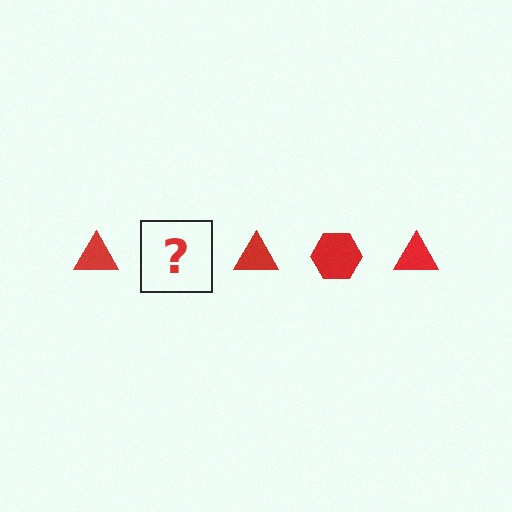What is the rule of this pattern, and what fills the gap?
The rule is that the pattern cycles through triangle, hexagon shapes in red. The gap should be filled with a red hexagon.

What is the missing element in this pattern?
The missing element is a red hexagon.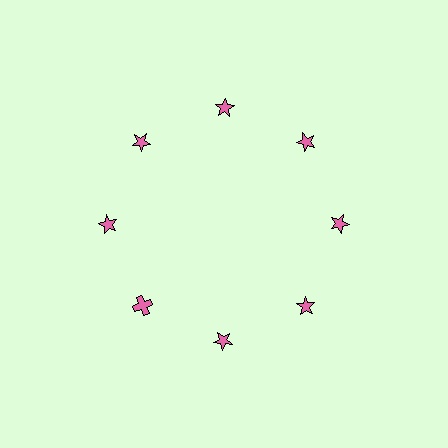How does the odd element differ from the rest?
It has a different shape: cross instead of star.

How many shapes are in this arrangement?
There are 8 shapes arranged in a ring pattern.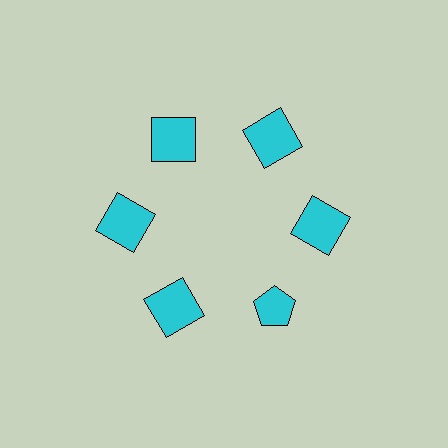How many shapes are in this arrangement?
There are 6 shapes arranged in a ring pattern.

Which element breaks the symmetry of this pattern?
The cyan pentagon at roughly the 5 o'clock position breaks the symmetry. All other shapes are cyan squares.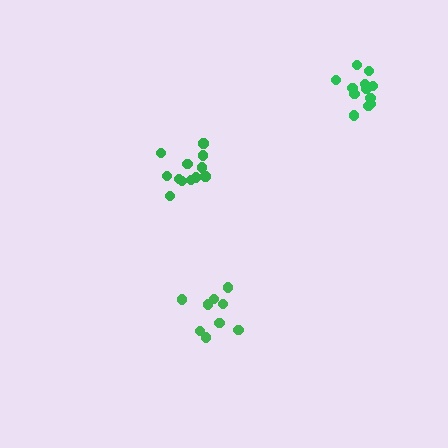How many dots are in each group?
Group 1: 9 dots, Group 2: 12 dots, Group 3: 13 dots (34 total).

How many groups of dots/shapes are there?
There are 3 groups.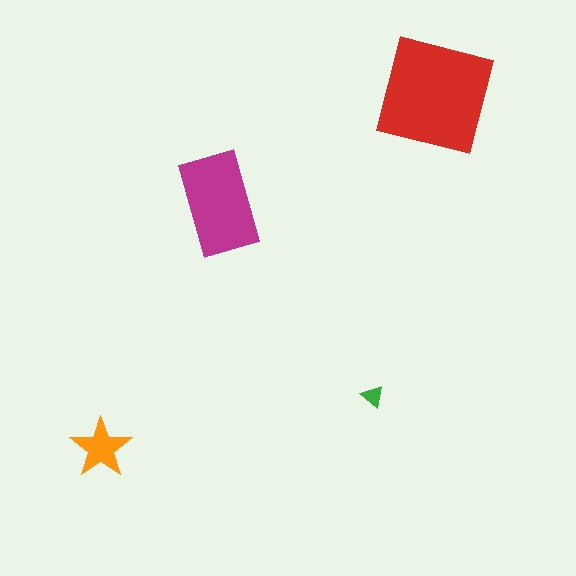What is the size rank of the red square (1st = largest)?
1st.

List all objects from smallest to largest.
The green triangle, the orange star, the magenta rectangle, the red square.